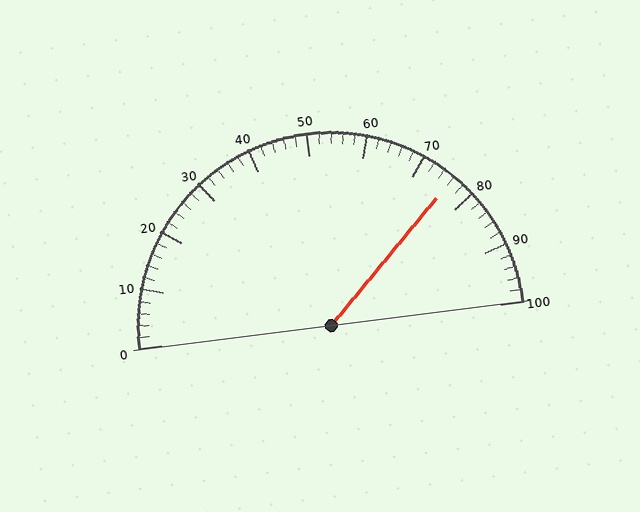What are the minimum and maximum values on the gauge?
The gauge ranges from 0 to 100.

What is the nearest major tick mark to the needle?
The nearest major tick mark is 80.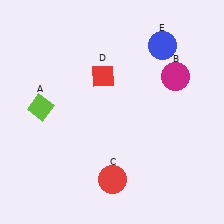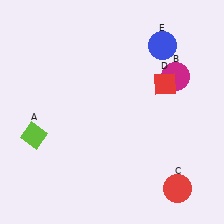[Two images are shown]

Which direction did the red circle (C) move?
The red circle (C) moved right.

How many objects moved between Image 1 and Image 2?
3 objects moved between the two images.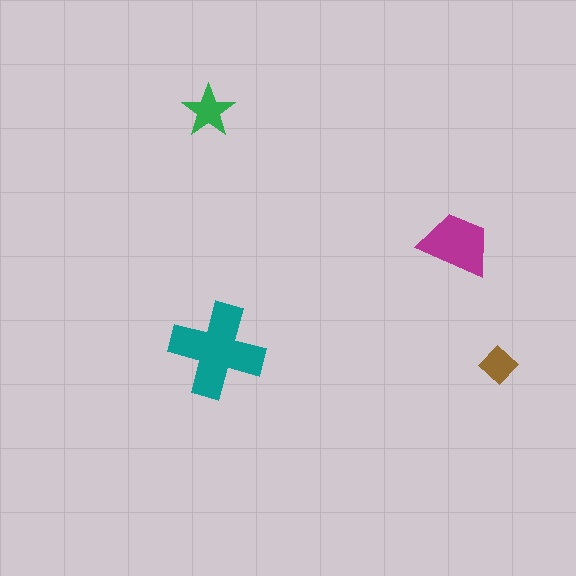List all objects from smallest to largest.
The brown diamond, the green star, the magenta trapezoid, the teal cross.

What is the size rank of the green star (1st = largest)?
3rd.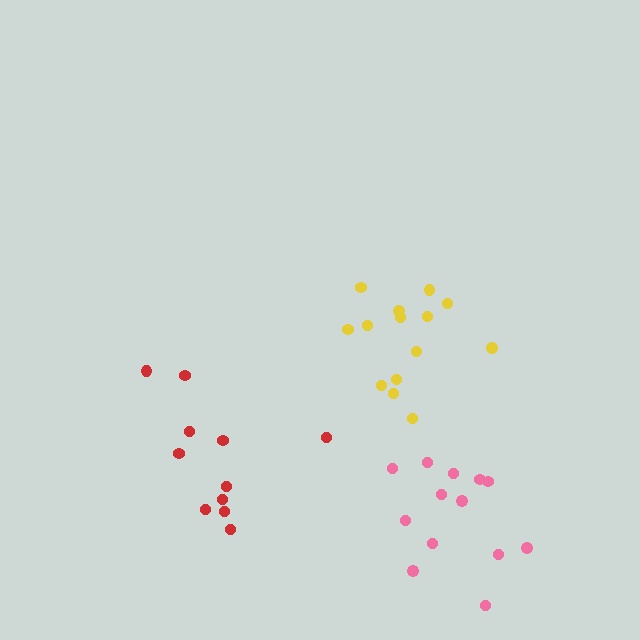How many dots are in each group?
Group 1: 14 dots, Group 2: 11 dots, Group 3: 13 dots (38 total).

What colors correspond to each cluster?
The clusters are colored: yellow, red, pink.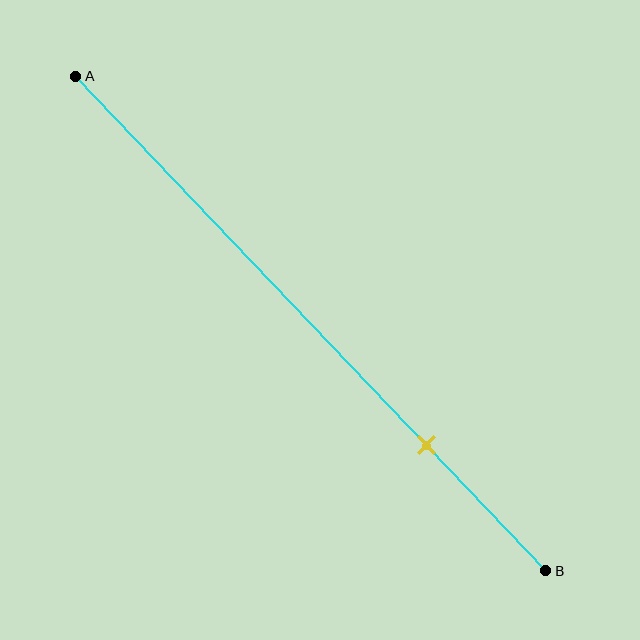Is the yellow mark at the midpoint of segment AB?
No, the mark is at about 75% from A, not at the 50% midpoint.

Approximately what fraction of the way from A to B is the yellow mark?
The yellow mark is approximately 75% of the way from A to B.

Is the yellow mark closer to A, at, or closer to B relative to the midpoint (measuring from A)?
The yellow mark is closer to point B than the midpoint of segment AB.